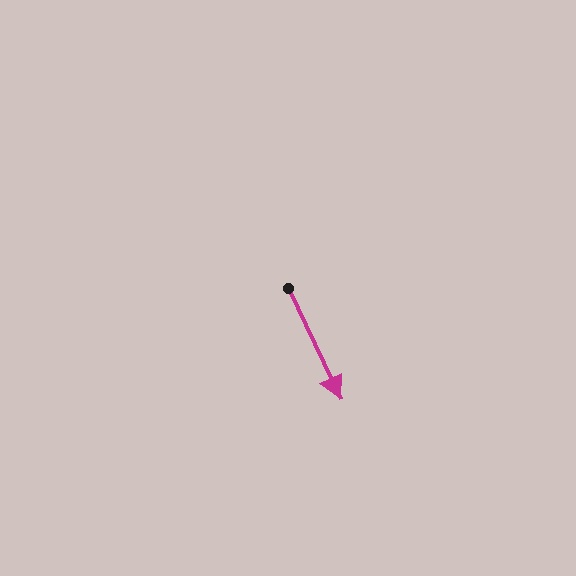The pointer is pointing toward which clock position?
Roughly 5 o'clock.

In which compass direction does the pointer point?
Southeast.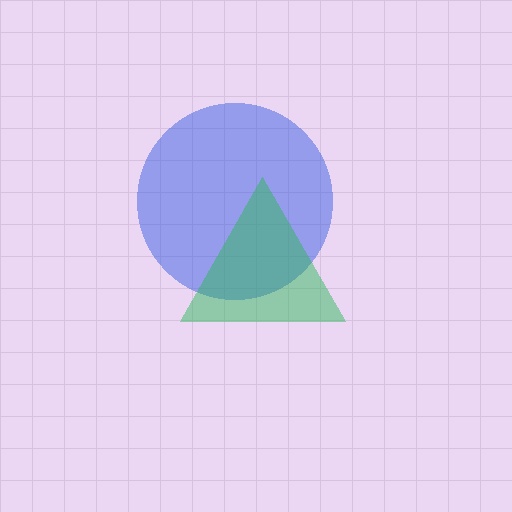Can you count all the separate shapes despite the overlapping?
Yes, there are 2 separate shapes.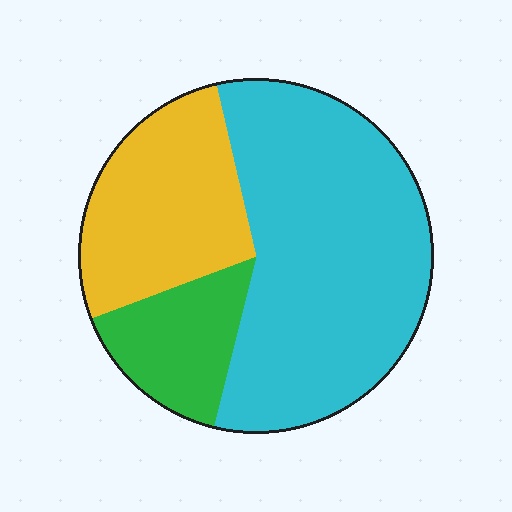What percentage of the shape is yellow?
Yellow takes up between a sixth and a third of the shape.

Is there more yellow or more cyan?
Cyan.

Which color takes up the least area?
Green, at roughly 15%.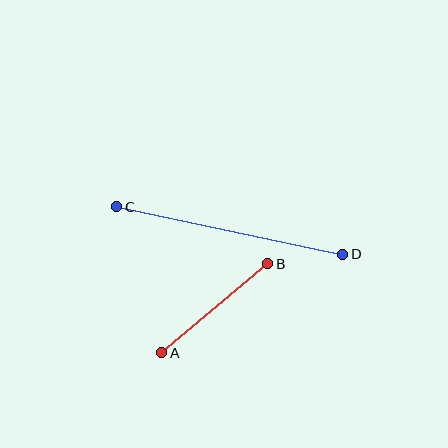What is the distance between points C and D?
The distance is approximately 231 pixels.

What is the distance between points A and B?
The distance is approximately 138 pixels.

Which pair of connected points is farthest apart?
Points C and D are farthest apart.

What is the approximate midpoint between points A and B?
The midpoint is at approximately (215, 308) pixels.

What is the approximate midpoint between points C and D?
The midpoint is at approximately (230, 231) pixels.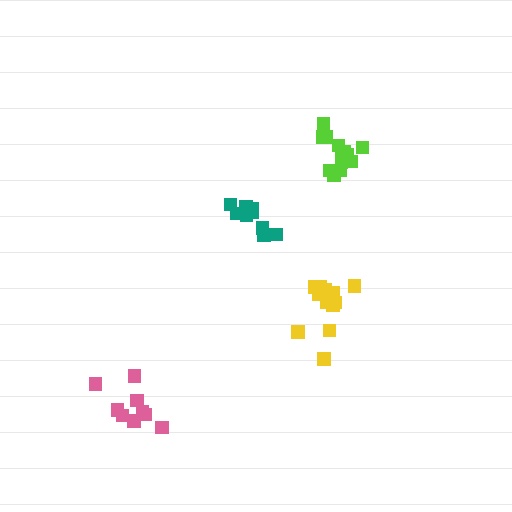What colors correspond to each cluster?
The clusters are colored: yellow, lime, pink, teal.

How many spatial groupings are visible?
There are 4 spatial groupings.